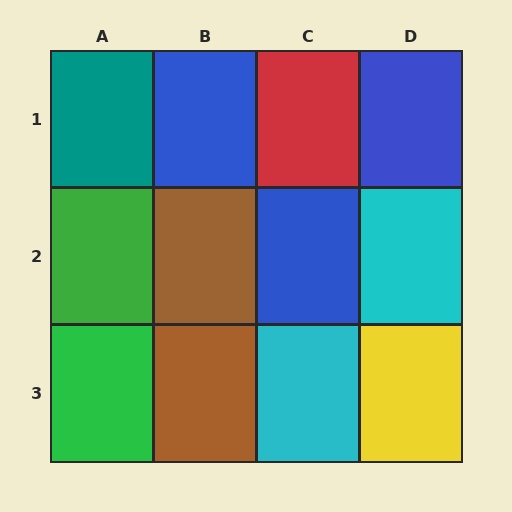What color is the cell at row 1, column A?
Teal.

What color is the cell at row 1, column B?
Blue.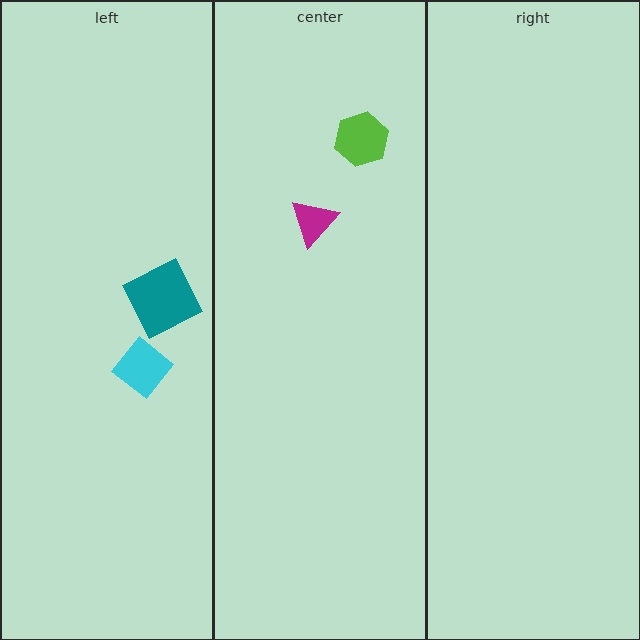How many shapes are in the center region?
2.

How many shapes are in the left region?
2.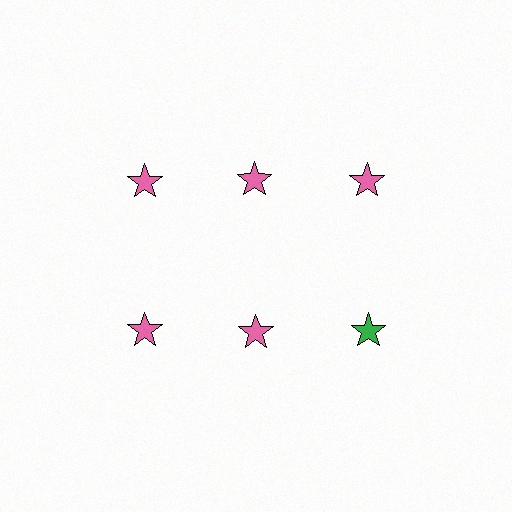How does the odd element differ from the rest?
It has a different color: green instead of pink.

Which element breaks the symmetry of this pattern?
The green star in the second row, center column breaks the symmetry. All other shapes are pink stars.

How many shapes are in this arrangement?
There are 6 shapes arranged in a grid pattern.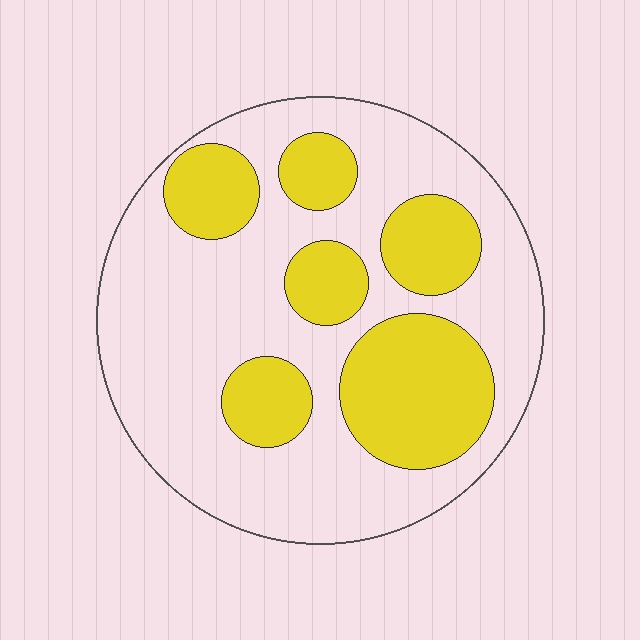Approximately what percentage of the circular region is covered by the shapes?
Approximately 35%.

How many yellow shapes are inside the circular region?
6.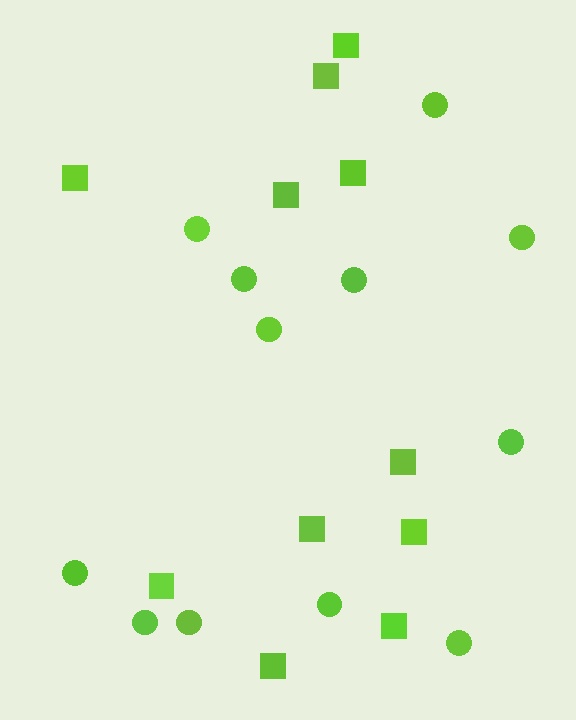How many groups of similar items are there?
There are 2 groups: one group of circles (12) and one group of squares (11).